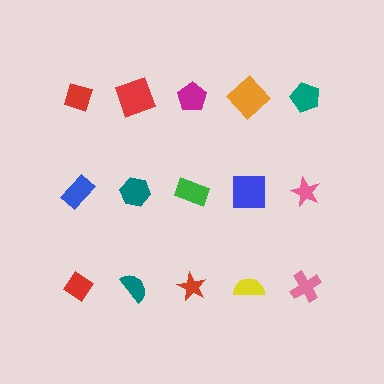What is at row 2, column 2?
A teal hexagon.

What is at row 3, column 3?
A red star.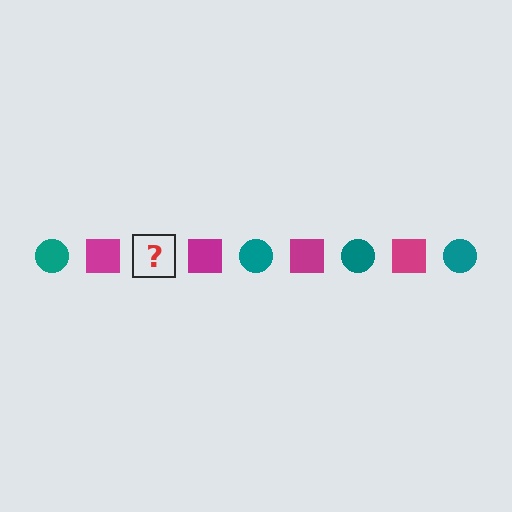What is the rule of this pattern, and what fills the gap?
The rule is that the pattern alternates between teal circle and magenta square. The gap should be filled with a teal circle.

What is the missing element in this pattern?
The missing element is a teal circle.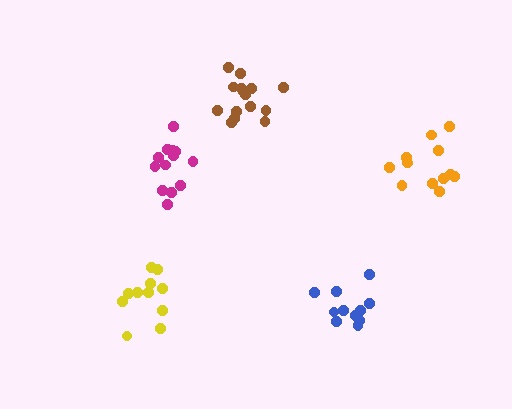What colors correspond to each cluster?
The clusters are colored: blue, yellow, magenta, brown, orange.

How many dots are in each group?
Group 1: 11 dots, Group 2: 11 dots, Group 3: 15 dots, Group 4: 15 dots, Group 5: 12 dots (64 total).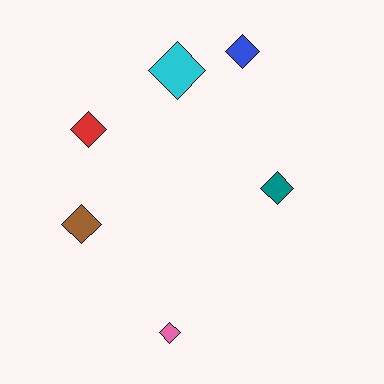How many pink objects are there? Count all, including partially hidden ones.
There is 1 pink object.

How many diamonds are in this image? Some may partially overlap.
There are 6 diamonds.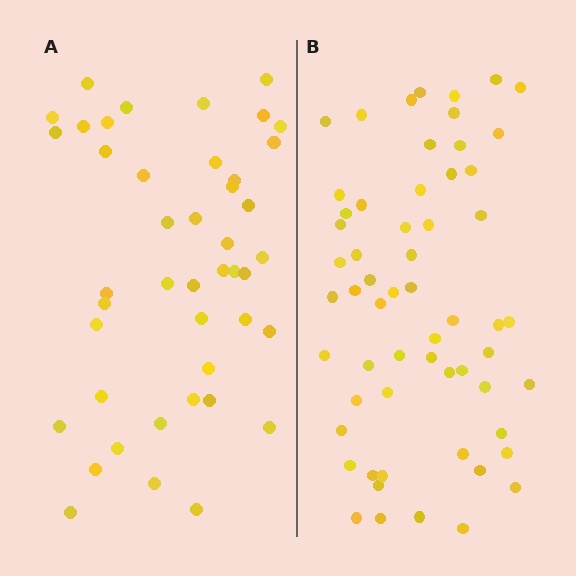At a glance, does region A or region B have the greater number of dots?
Region B (the right region) has more dots.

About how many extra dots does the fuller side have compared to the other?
Region B has approximately 15 more dots than region A.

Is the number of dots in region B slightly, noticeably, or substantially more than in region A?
Region B has noticeably more, but not dramatically so. The ratio is roughly 1.3 to 1.